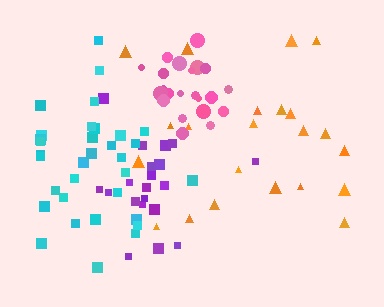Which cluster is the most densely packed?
Pink.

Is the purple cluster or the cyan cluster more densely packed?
Purple.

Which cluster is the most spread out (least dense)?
Orange.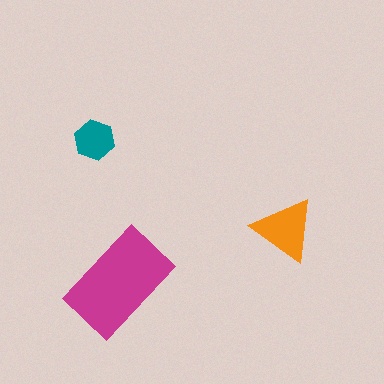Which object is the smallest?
The teal hexagon.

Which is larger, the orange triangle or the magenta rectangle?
The magenta rectangle.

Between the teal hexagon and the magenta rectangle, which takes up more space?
The magenta rectangle.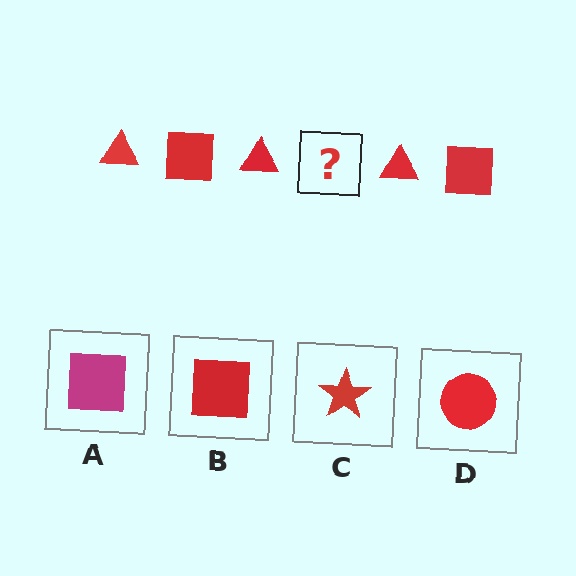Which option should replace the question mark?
Option B.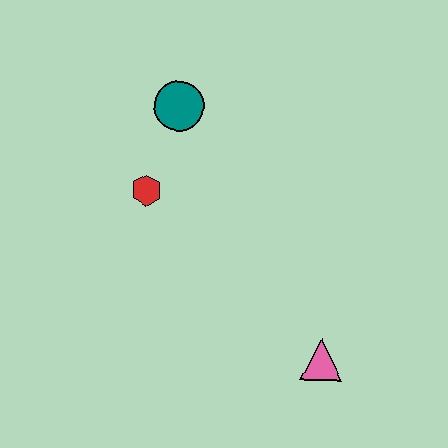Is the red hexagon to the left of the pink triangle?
Yes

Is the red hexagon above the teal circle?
No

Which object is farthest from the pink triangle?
The teal circle is farthest from the pink triangle.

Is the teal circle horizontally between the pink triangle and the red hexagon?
Yes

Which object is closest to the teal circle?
The red hexagon is closest to the teal circle.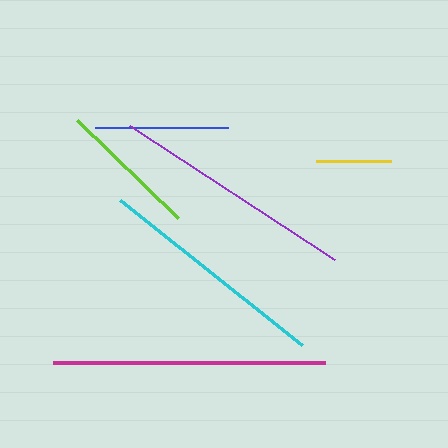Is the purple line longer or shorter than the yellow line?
The purple line is longer than the yellow line.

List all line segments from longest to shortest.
From longest to shortest: magenta, purple, cyan, lime, blue, yellow.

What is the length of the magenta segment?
The magenta segment is approximately 272 pixels long.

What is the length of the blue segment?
The blue segment is approximately 132 pixels long.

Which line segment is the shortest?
The yellow line is the shortest at approximately 75 pixels.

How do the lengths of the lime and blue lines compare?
The lime and blue lines are approximately the same length.